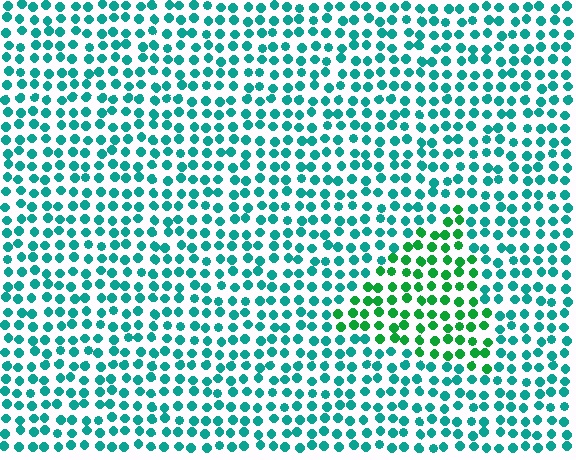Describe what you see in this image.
The image is filled with small teal elements in a uniform arrangement. A triangle-shaped region is visible where the elements are tinted to a slightly different hue, forming a subtle color boundary.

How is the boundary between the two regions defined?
The boundary is defined purely by a slight shift in hue (about 38 degrees). Spacing, size, and orientation are identical on both sides.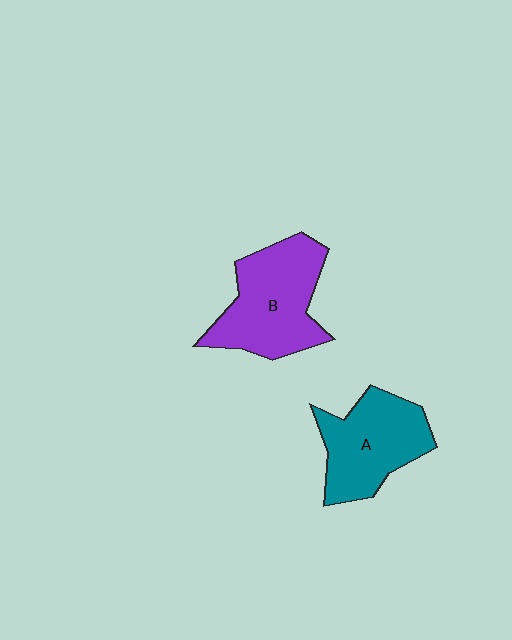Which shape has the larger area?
Shape B (purple).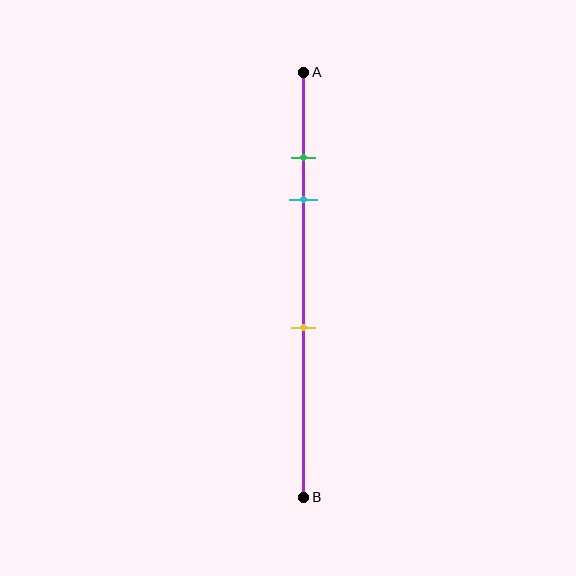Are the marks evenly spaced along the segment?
No, the marks are not evenly spaced.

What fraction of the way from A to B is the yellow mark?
The yellow mark is approximately 60% (0.6) of the way from A to B.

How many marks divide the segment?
There are 3 marks dividing the segment.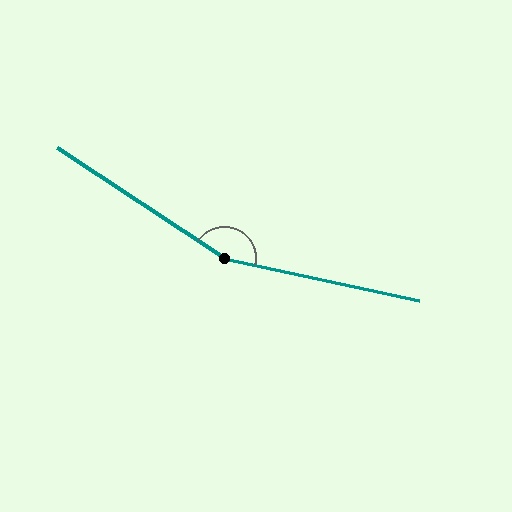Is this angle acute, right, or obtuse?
It is obtuse.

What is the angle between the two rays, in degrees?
Approximately 159 degrees.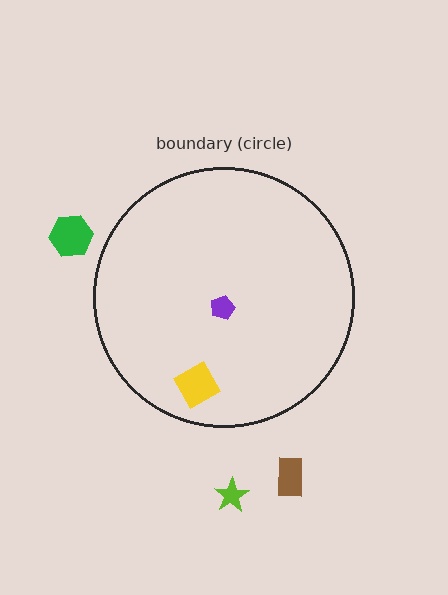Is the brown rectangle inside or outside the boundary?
Outside.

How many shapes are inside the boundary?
2 inside, 3 outside.